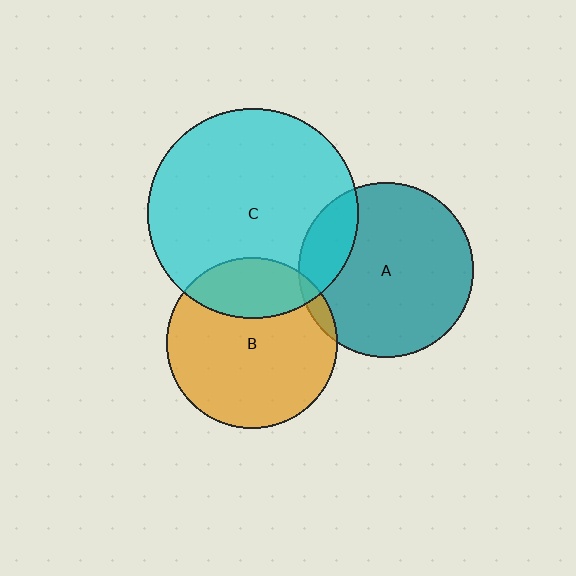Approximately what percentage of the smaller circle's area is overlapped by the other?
Approximately 25%.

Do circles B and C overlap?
Yes.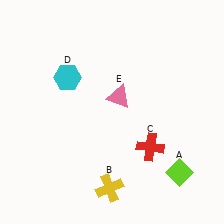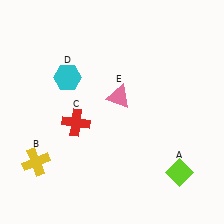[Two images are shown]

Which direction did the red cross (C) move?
The red cross (C) moved left.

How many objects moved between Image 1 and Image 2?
2 objects moved between the two images.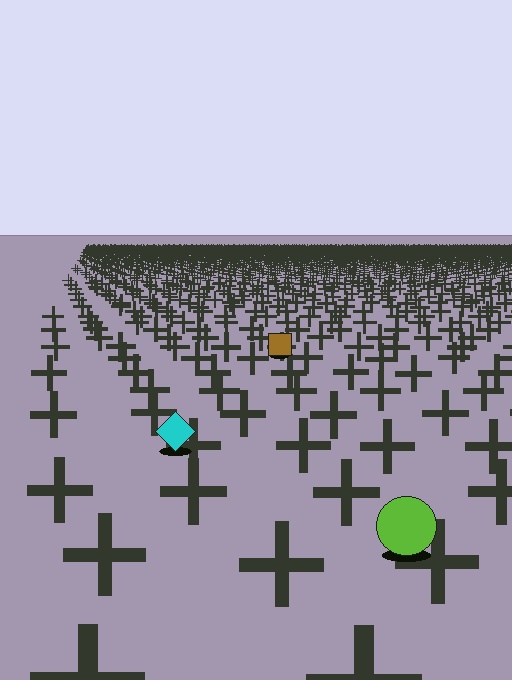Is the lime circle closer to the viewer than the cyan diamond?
Yes. The lime circle is closer — you can tell from the texture gradient: the ground texture is coarser near it.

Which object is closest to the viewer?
The lime circle is closest. The texture marks near it are larger and more spread out.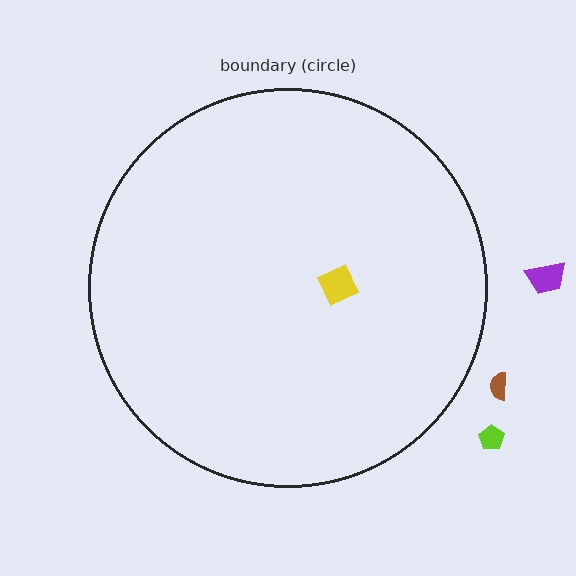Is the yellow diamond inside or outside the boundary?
Inside.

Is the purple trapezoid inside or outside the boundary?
Outside.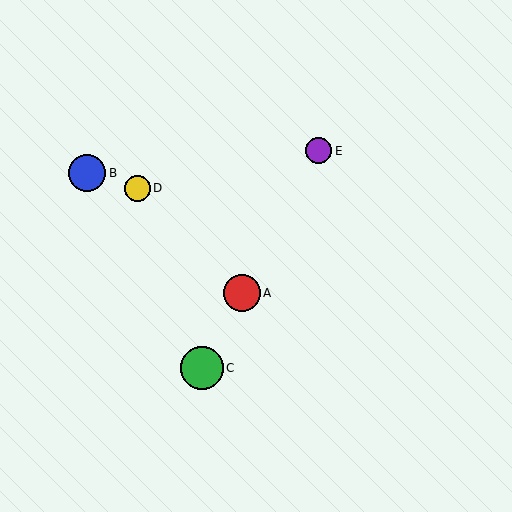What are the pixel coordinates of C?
Object C is at (202, 368).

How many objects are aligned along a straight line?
3 objects (A, C, E) are aligned along a straight line.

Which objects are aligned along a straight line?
Objects A, C, E are aligned along a straight line.